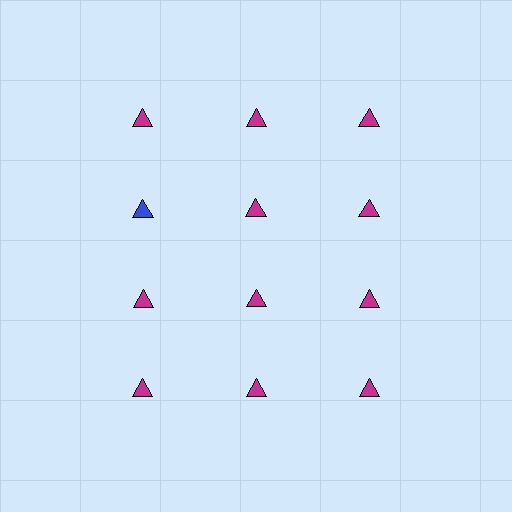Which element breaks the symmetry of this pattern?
The blue triangle in the second row, leftmost column breaks the symmetry. All other shapes are magenta triangles.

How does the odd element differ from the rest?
It has a different color: blue instead of magenta.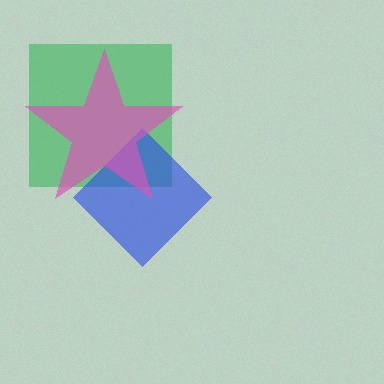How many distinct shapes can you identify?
There are 3 distinct shapes: a green square, a blue diamond, a pink star.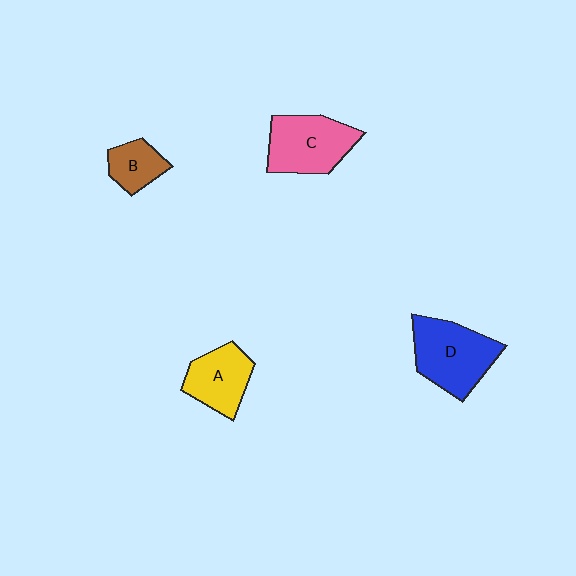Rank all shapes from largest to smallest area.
From largest to smallest: D (blue), C (pink), A (yellow), B (brown).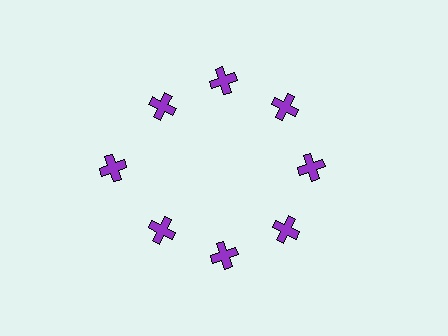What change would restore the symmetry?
The symmetry would be restored by moving it inward, back onto the ring so that all 8 crosses sit at equal angles and equal distance from the center.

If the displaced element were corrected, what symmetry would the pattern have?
It would have 8-fold rotational symmetry — the pattern would map onto itself every 45 degrees.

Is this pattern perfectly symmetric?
No. The 8 purple crosses are arranged in a ring, but one element near the 9 o'clock position is pushed outward from the center, breaking the 8-fold rotational symmetry.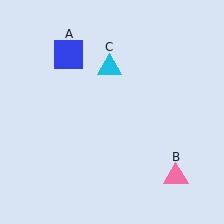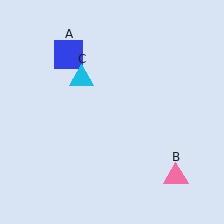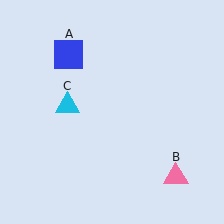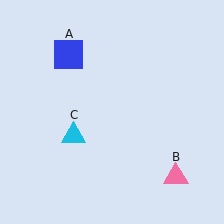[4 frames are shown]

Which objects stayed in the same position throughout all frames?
Blue square (object A) and pink triangle (object B) remained stationary.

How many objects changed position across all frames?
1 object changed position: cyan triangle (object C).